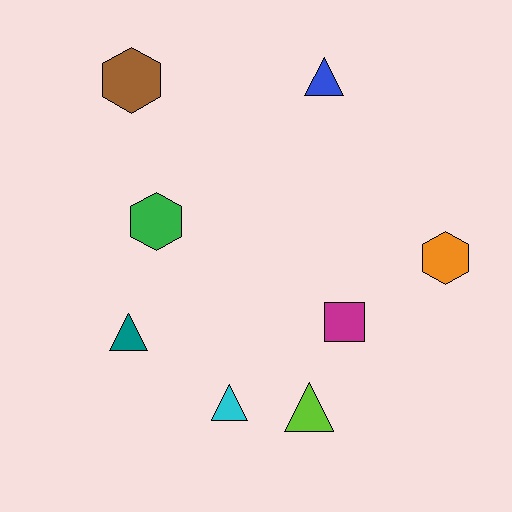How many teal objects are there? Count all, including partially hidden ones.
There is 1 teal object.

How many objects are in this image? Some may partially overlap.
There are 8 objects.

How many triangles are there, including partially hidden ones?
There are 4 triangles.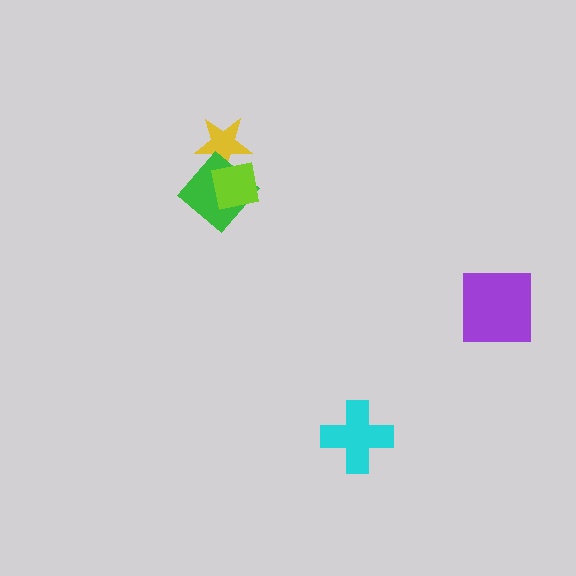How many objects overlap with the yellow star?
2 objects overlap with the yellow star.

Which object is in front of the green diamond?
The lime square is in front of the green diamond.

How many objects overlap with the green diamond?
2 objects overlap with the green diamond.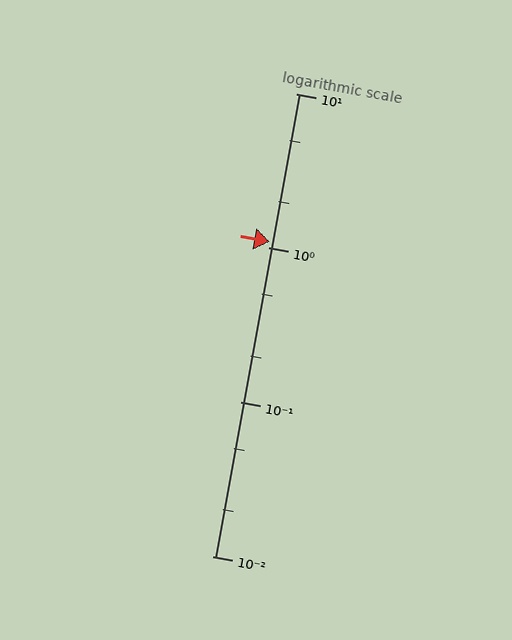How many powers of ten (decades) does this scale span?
The scale spans 3 decades, from 0.01 to 10.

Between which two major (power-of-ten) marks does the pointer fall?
The pointer is between 1 and 10.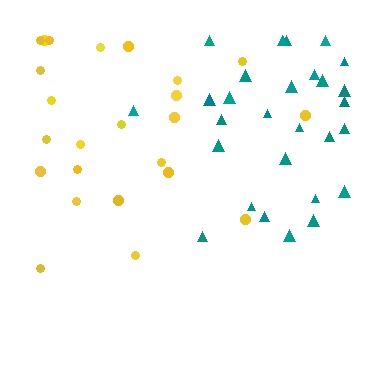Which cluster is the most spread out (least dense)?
Yellow.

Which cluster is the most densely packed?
Teal.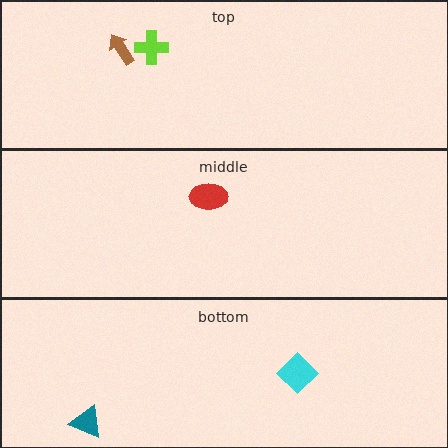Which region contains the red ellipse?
The middle region.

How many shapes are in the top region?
2.